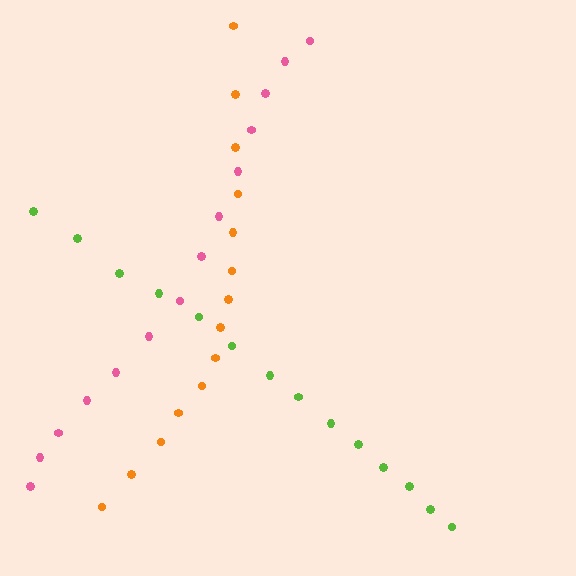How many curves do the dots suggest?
There are 3 distinct paths.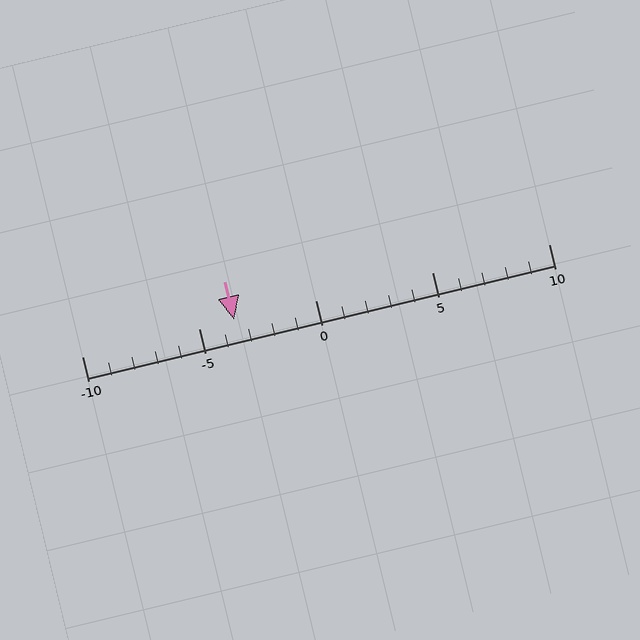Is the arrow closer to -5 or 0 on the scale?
The arrow is closer to -5.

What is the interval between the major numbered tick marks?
The major tick marks are spaced 5 units apart.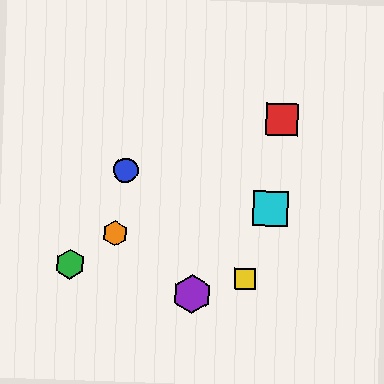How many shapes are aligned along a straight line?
3 shapes (the red square, the green hexagon, the orange hexagon) are aligned along a straight line.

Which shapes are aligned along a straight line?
The red square, the green hexagon, the orange hexagon are aligned along a straight line.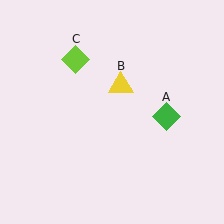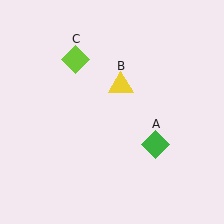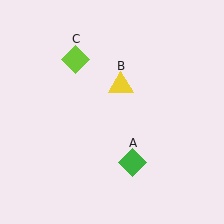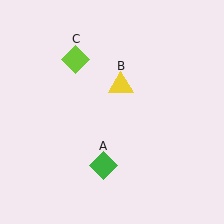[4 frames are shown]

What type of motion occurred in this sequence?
The green diamond (object A) rotated clockwise around the center of the scene.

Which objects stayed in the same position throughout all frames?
Yellow triangle (object B) and lime diamond (object C) remained stationary.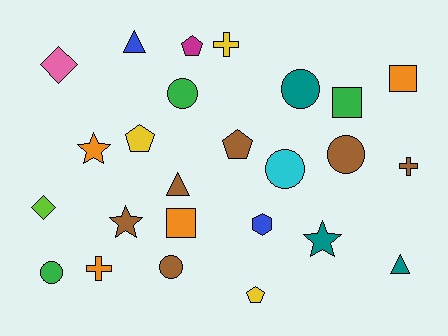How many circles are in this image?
There are 6 circles.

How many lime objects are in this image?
There is 1 lime object.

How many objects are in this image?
There are 25 objects.